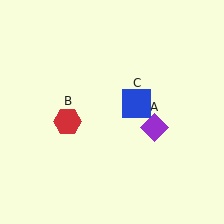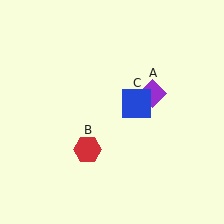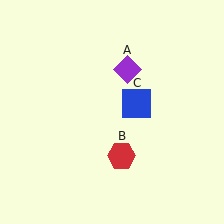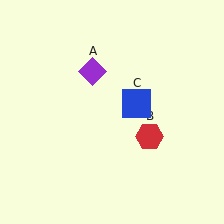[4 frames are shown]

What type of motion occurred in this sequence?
The purple diamond (object A), red hexagon (object B) rotated counterclockwise around the center of the scene.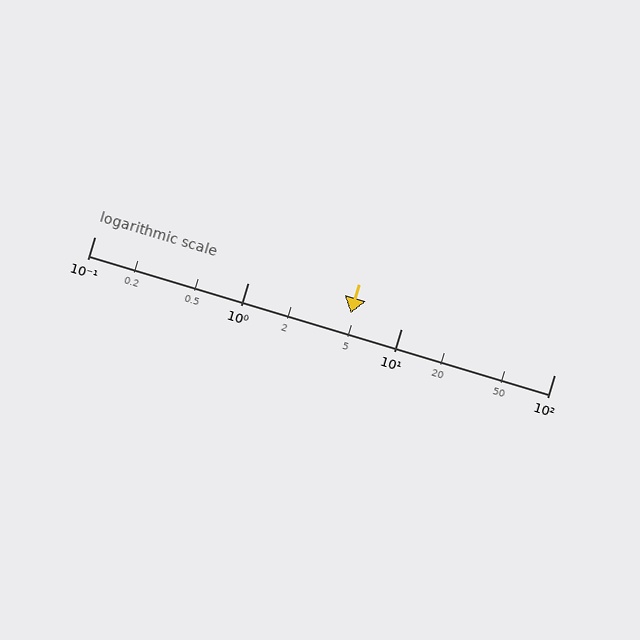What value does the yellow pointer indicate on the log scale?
The pointer indicates approximately 4.7.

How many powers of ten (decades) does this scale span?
The scale spans 3 decades, from 0.1 to 100.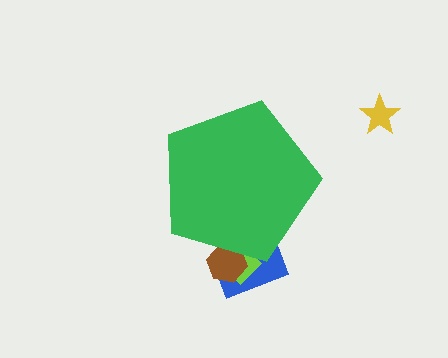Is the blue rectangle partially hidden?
Yes, the blue rectangle is partially hidden behind the green pentagon.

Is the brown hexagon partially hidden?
Yes, the brown hexagon is partially hidden behind the green pentagon.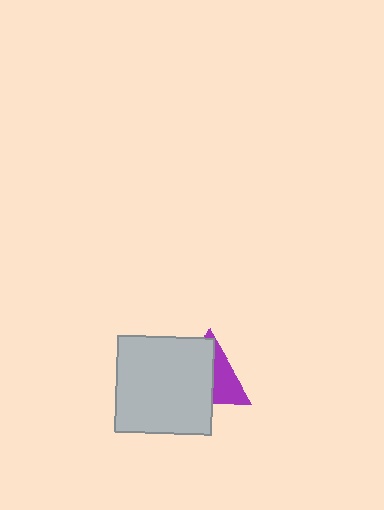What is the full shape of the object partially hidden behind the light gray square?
The partially hidden object is a purple triangle.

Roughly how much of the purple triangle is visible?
A small part of it is visible (roughly 42%).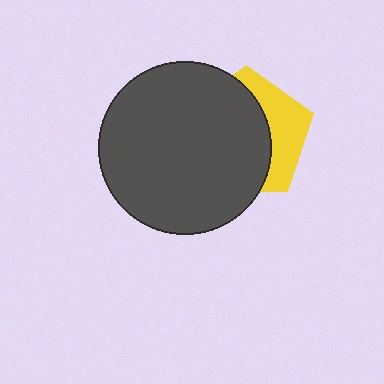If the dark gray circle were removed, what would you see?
You would see the complete yellow pentagon.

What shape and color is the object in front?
The object in front is a dark gray circle.